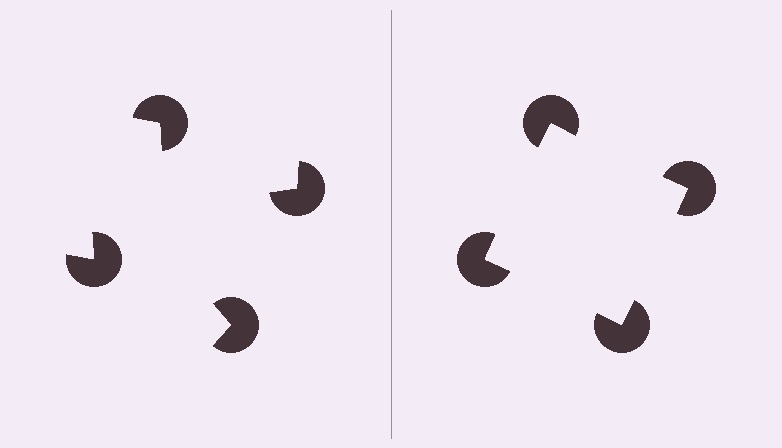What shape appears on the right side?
An illusory square.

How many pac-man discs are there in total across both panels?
8 — 4 on each side.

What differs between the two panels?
The pac-man discs are positioned identically on both sides; only the wedge orientations differ. On the right they align to a square; on the left they are misaligned.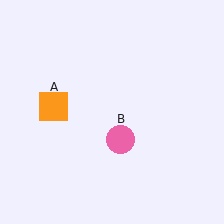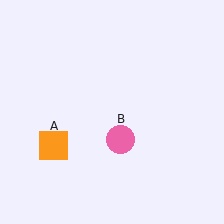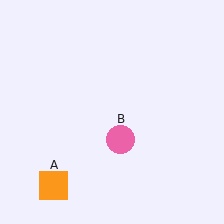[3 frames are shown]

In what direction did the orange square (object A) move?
The orange square (object A) moved down.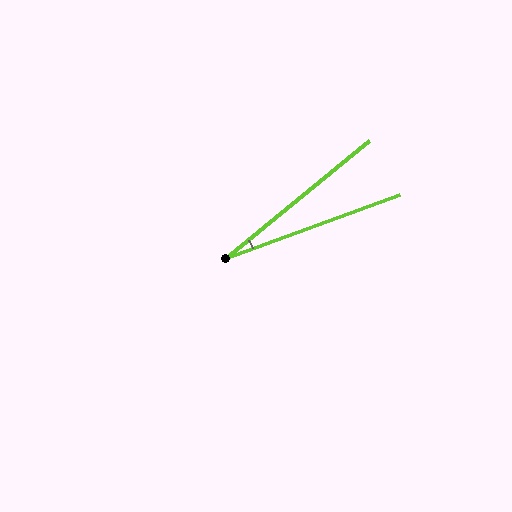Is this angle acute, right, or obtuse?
It is acute.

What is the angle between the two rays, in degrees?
Approximately 19 degrees.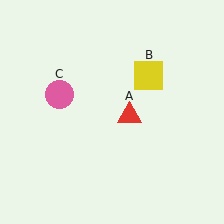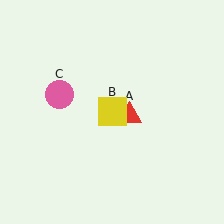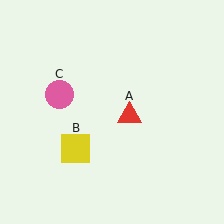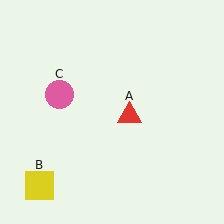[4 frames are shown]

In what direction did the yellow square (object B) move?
The yellow square (object B) moved down and to the left.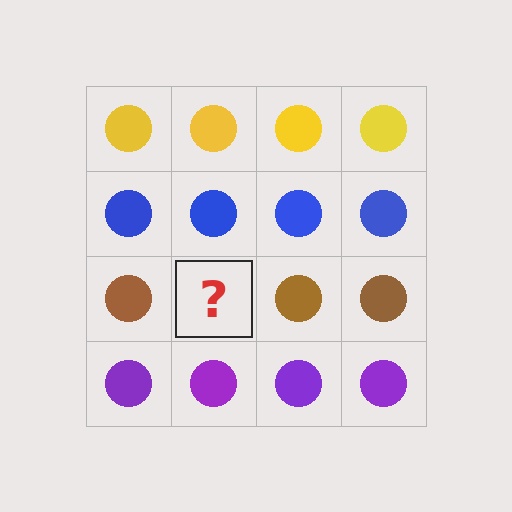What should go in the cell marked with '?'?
The missing cell should contain a brown circle.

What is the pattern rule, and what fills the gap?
The rule is that each row has a consistent color. The gap should be filled with a brown circle.